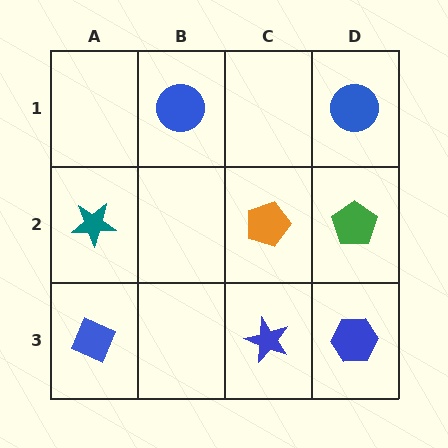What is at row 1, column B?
A blue circle.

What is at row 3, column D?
A blue hexagon.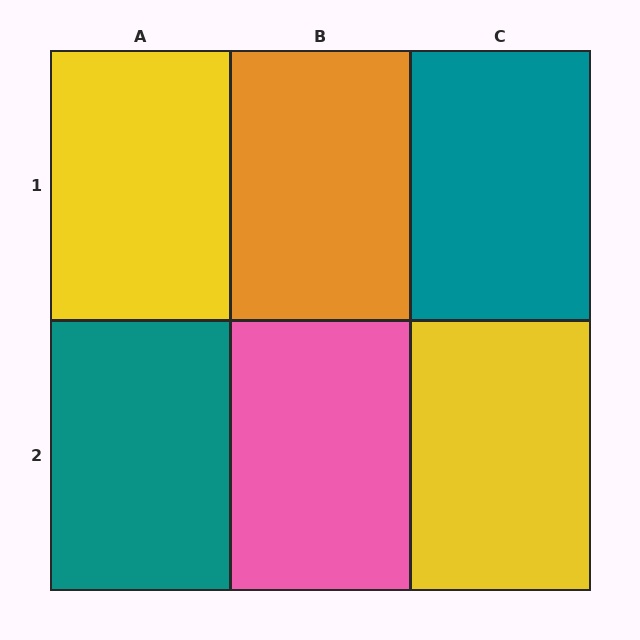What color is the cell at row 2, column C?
Yellow.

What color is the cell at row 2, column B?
Pink.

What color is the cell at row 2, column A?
Teal.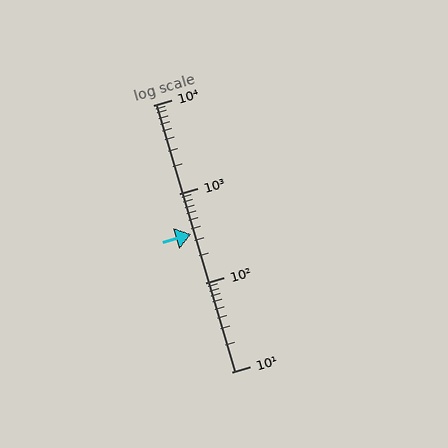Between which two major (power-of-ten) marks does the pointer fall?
The pointer is between 100 and 1000.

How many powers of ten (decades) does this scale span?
The scale spans 3 decades, from 10 to 10000.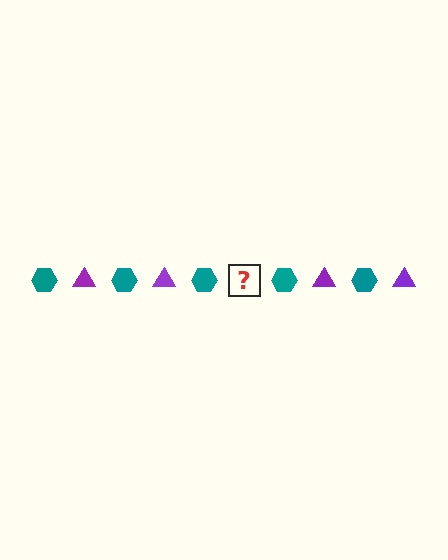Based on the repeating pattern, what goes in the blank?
The blank should be a purple triangle.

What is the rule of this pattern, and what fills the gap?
The rule is that the pattern alternates between teal hexagon and purple triangle. The gap should be filled with a purple triangle.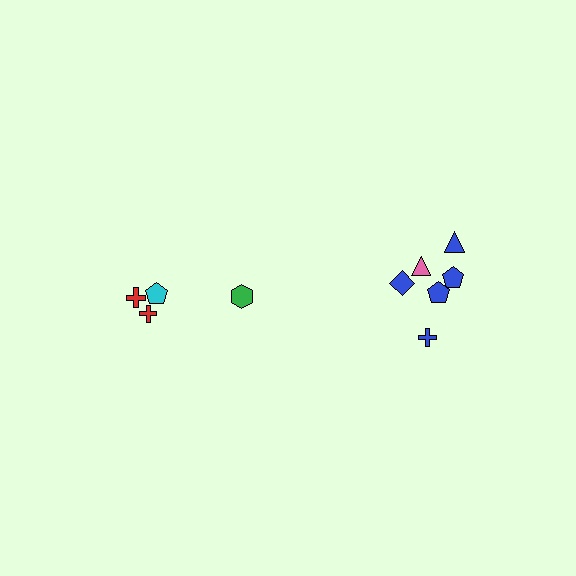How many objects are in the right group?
There are 6 objects.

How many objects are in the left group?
There are 4 objects.